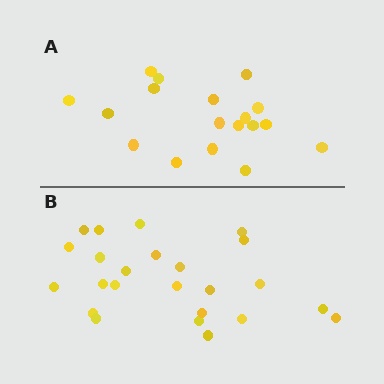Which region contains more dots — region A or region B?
Region B (the bottom region) has more dots.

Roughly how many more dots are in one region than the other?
Region B has about 6 more dots than region A.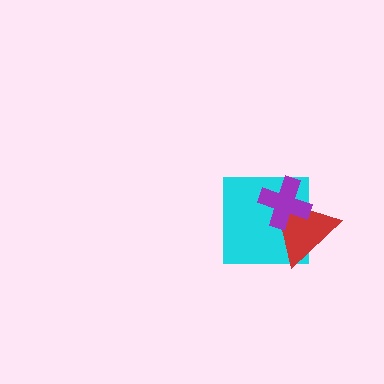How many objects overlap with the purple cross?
2 objects overlap with the purple cross.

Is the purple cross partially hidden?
No, no other shape covers it.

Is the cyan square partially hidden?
Yes, it is partially covered by another shape.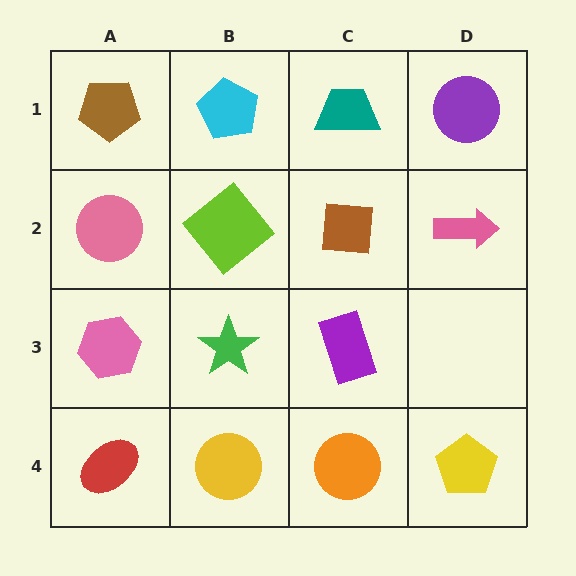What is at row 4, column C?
An orange circle.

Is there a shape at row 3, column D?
No, that cell is empty.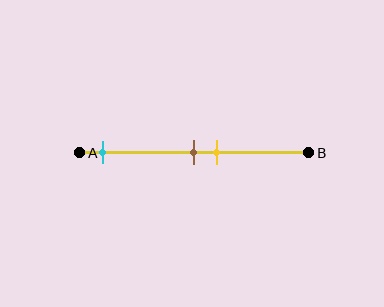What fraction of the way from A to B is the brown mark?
The brown mark is approximately 50% (0.5) of the way from A to B.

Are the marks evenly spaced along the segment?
No, the marks are not evenly spaced.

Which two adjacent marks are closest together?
The brown and yellow marks are the closest adjacent pair.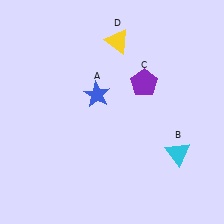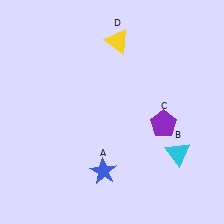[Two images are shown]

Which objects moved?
The objects that moved are: the blue star (A), the purple pentagon (C).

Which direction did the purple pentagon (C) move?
The purple pentagon (C) moved down.